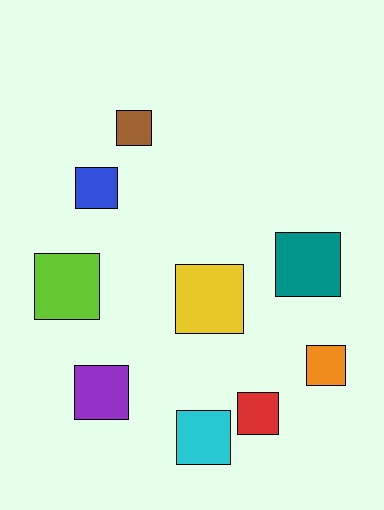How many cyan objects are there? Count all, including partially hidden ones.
There is 1 cyan object.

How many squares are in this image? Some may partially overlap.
There are 9 squares.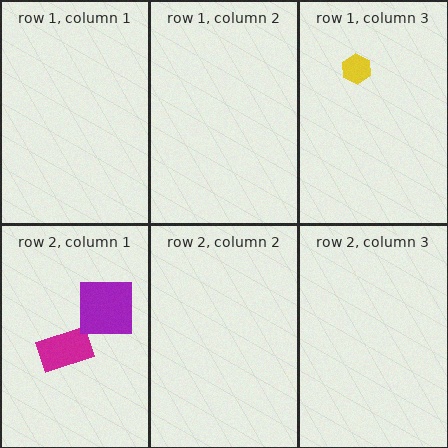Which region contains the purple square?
The row 2, column 1 region.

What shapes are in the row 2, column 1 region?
The magenta rectangle, the purple square.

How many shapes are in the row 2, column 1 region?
2.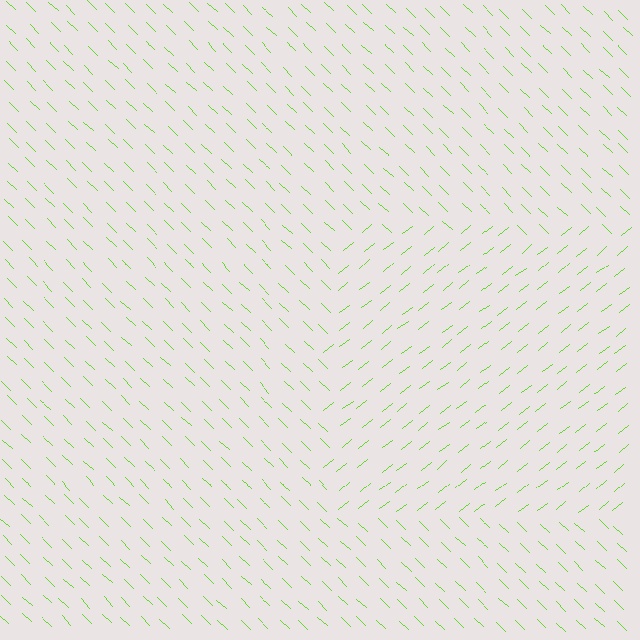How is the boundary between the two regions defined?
The boundary is defined purely by a change in line orientation (approximately 82 degrees difference). All lines are the same color and thickness.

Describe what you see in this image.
The image is filled with small lime line segments. A rectangle region in the image has lines oriented differently from the surrounding lines, creating a visible texture boundary.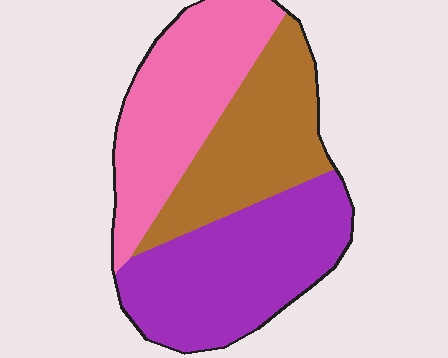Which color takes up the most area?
Purple, at roughly 40%.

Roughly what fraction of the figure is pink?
Pink covers 33% of the figure.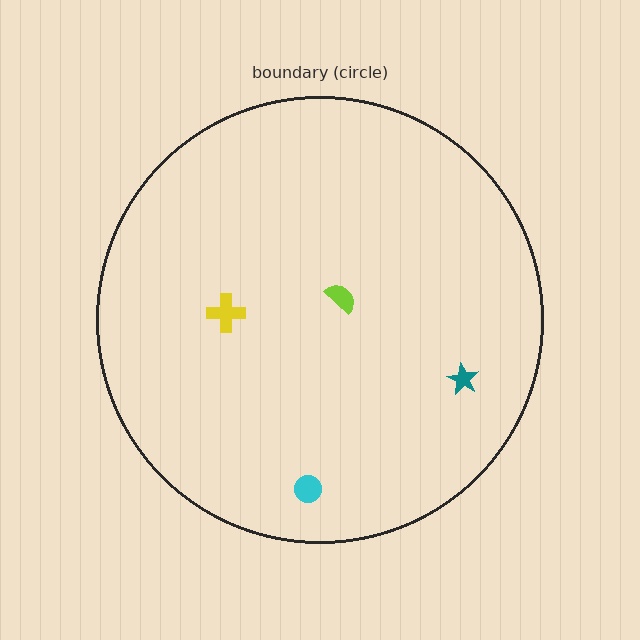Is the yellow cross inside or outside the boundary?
Inside.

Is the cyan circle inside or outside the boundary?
Inside.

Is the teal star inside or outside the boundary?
Inside.